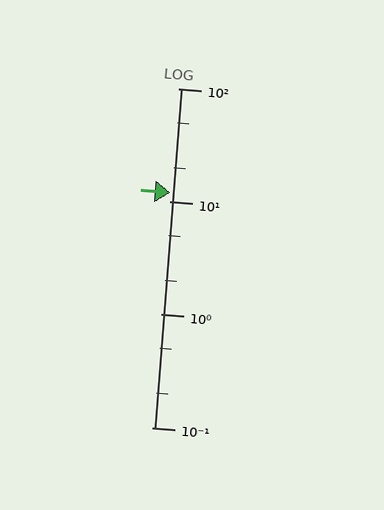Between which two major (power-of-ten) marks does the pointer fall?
The pointer is between 10 and 100.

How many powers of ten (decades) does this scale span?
The scale spans 3 decades, from 0.1 to 100.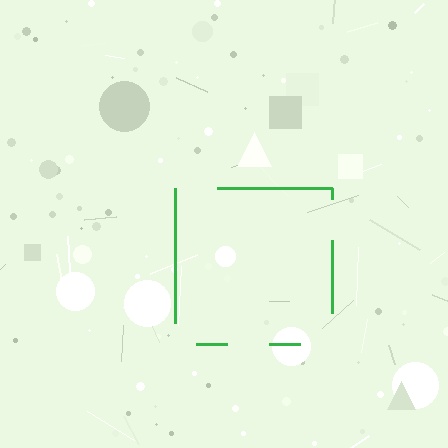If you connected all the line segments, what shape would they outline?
They would outline a square.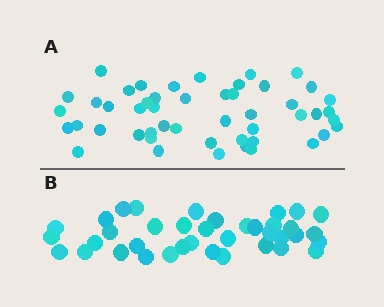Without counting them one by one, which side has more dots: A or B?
Region A (the top region) has more dots.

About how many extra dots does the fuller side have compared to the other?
Region A has roughly 12 or so more dots than region B.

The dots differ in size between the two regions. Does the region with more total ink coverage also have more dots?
No. Region B has more total ink coverage because its dots are larger, but region A actually contains more individual dots. Total area can be misleading — the number of items is what matters here.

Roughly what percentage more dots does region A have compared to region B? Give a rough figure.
About 30% more.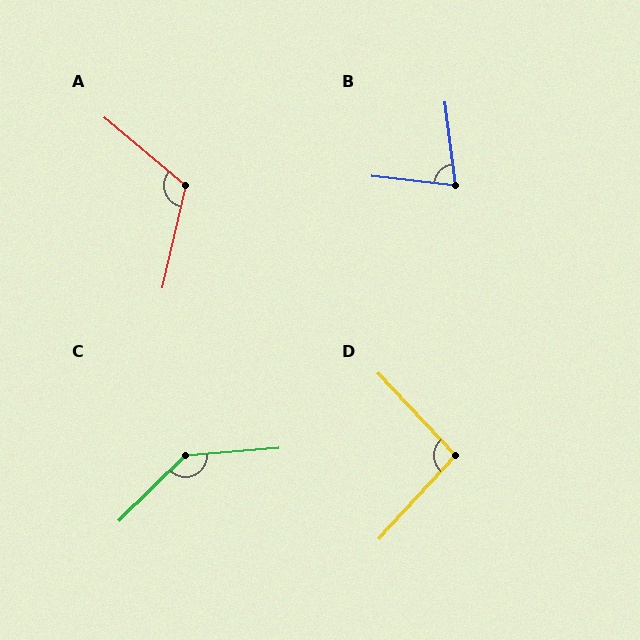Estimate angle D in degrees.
Approximately 95 degrees.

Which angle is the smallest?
B, at approximately 76 degrees.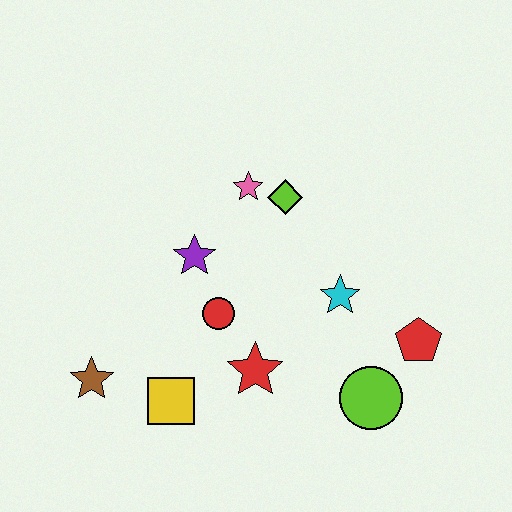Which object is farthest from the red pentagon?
The brown star is farthest from the red pentagon.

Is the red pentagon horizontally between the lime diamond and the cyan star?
No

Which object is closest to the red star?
The red circle is closest to the red star.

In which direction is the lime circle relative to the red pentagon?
The lime circle is below the red pentagon.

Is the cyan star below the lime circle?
No